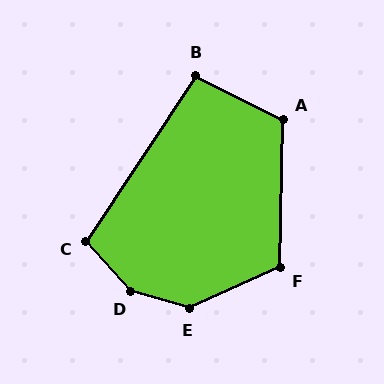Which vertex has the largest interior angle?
D, at approximately 148 degrees.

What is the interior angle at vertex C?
Approximately 105 degrees (obtuse).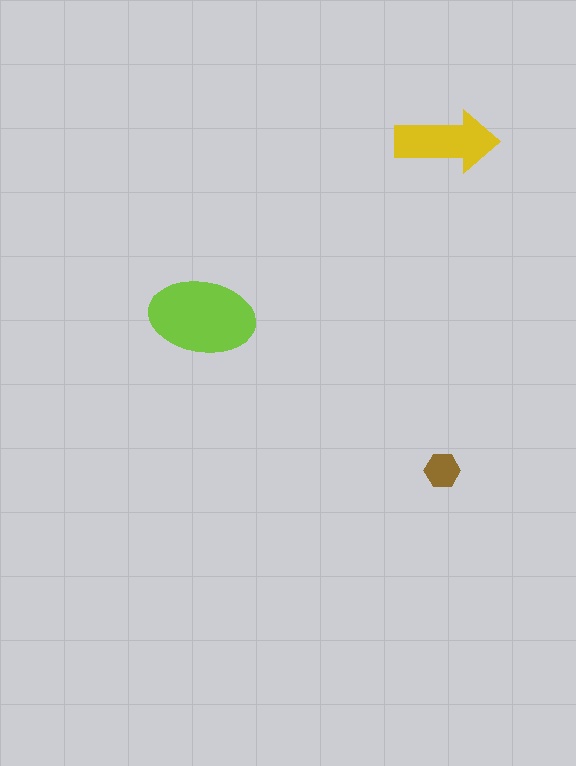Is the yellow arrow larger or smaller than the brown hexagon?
Larger.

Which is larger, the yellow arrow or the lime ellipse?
The lime ellipse.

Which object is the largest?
The lime ellipse.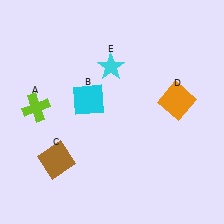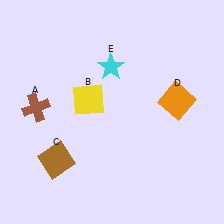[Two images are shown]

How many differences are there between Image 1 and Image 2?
There are 2 differences between the two images.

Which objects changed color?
A changed from lime to brown. B changed from cyan to yellow.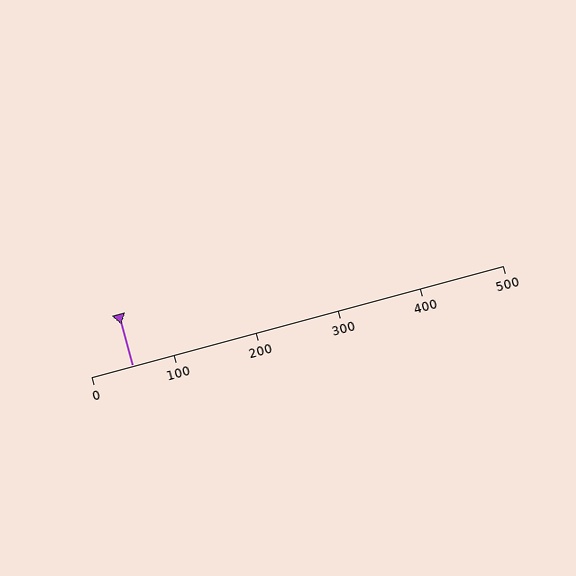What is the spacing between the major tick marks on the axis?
The major ticks are spaced 100 apart.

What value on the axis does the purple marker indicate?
The marker indicates approximately 50.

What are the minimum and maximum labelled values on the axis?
The axis runs from 0 to 500.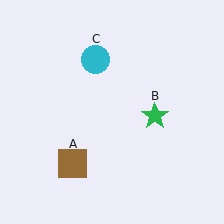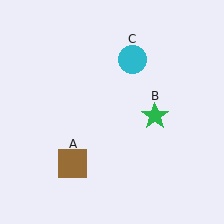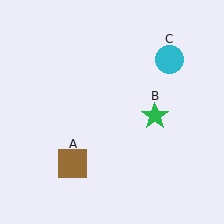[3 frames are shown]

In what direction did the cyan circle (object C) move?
The cyan circle (object C) moved right.